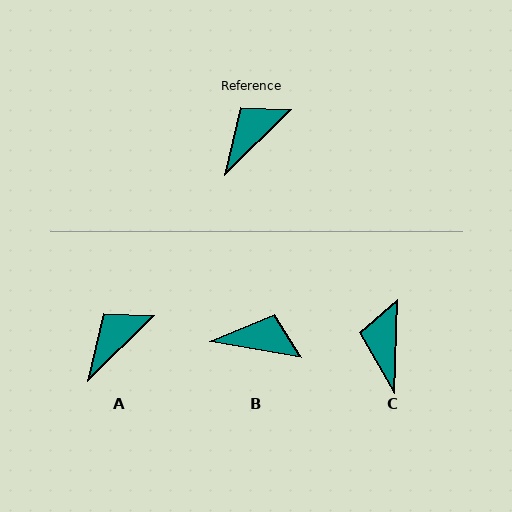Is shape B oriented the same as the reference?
No, it is off by about 55 degrees.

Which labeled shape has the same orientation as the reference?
A.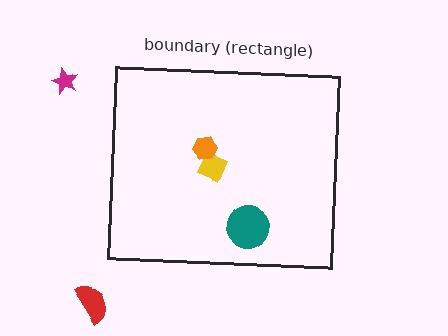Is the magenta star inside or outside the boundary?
Outside.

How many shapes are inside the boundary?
3 inside, 2 outside.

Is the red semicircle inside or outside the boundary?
Outside.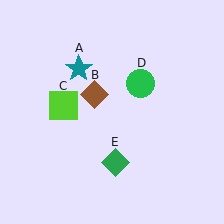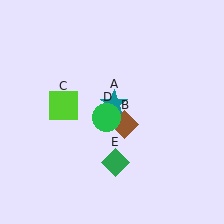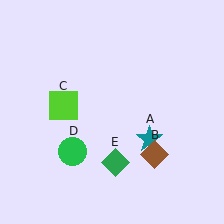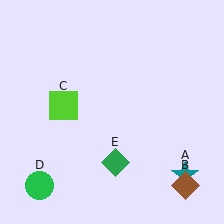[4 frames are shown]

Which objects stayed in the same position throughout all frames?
Lime square (object C) and green diamond (object E) remained stationary.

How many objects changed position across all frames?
3 objects changed position: teal star (object A), brown diamond (object B), green circle (object D).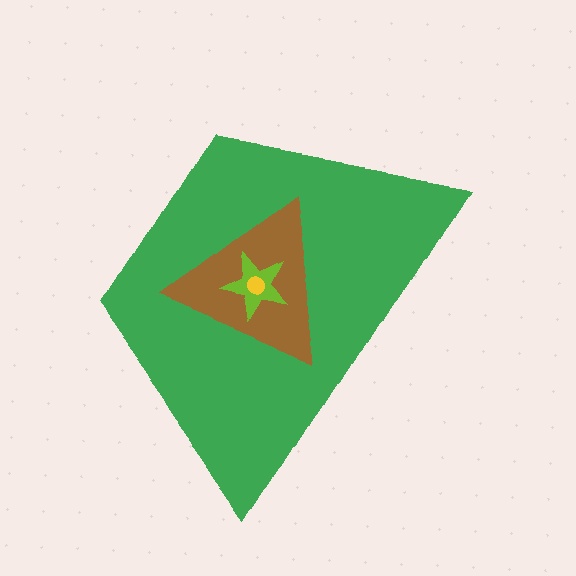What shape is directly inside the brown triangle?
The lime star.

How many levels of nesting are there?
4.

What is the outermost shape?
The green trapezoid.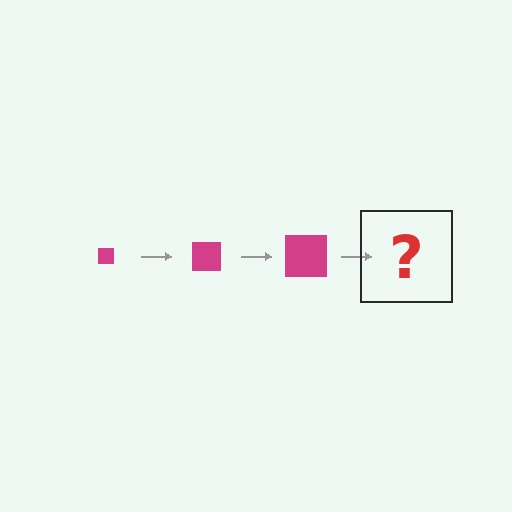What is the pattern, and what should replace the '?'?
The pattern is that the square gets progressively larger each step. The '?' should be a magenta square, larger than the previous one.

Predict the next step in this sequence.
The next step is a magenta square, larger than the previous one.